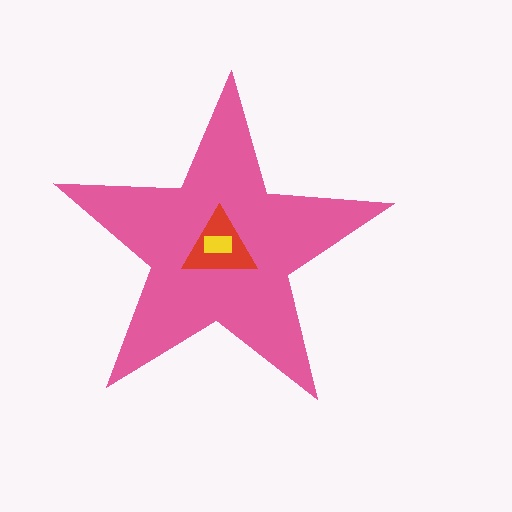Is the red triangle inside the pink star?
Yes.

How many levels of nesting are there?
3.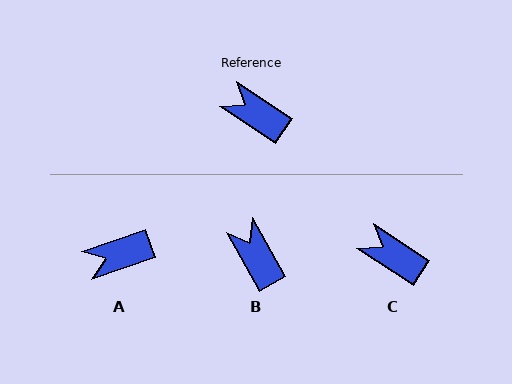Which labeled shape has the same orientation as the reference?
C.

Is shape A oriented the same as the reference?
No, it is off by about 53 degrees.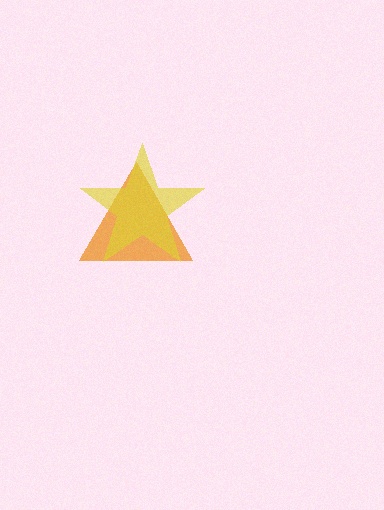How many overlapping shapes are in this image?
There are 2 overlapping shapes in the image.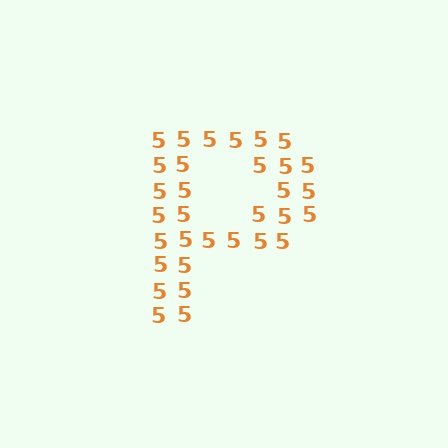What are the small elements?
The small elements are digit 5's.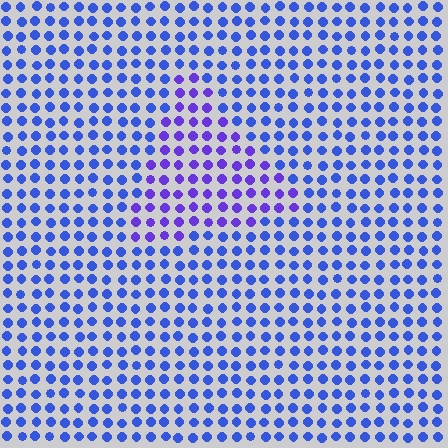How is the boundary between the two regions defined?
The boundary is defined purely by a slight shift in hue (about 30 degrees). Spacing, size, and orientation are identical on both sides.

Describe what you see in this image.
The image is filled with small blue elements in a uniform arrangement. A triangle-shaped region is visible where the elements are tinted to a slightly different hue, forming a subtle color boundary.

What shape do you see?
I see a triangle.